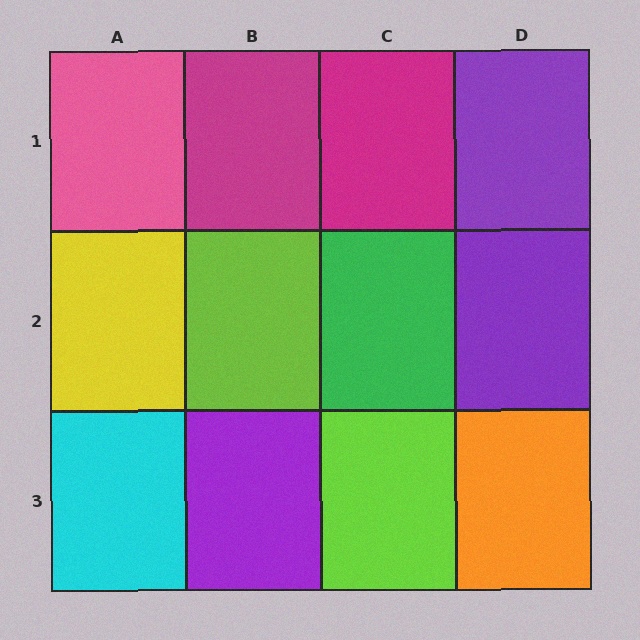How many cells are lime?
2 cells are lime.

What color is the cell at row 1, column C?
Magenta.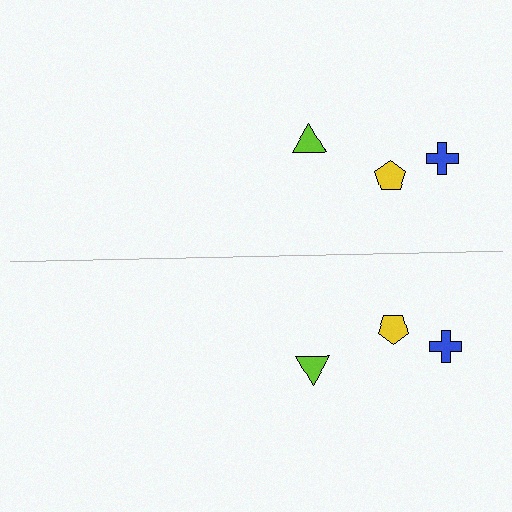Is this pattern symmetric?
Yes, this pattern has bilateral (reflection) symmetry.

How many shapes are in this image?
There are 6 shapes in this image.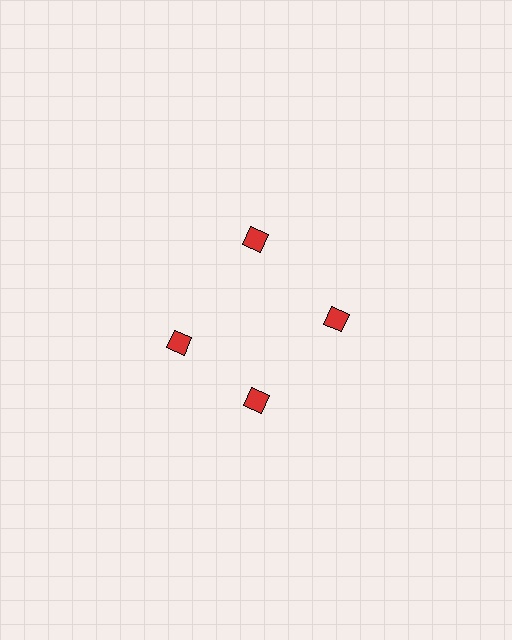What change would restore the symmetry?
The symmetry would be restored by rotating it back into even spacing with its neighbors so that all 4 diamonds sit at equal angles and equal distance from the center.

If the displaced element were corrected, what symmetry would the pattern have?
It would have 4-fold rotational symmetry — the pattern would map onto itself every 90 degrees.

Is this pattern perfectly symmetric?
No. The 4 red diamonds are arranged in a ring, but one element near the 9 o'clock position is rotated out of alignment along the ring, breaking the 4-fold rotational symmetry.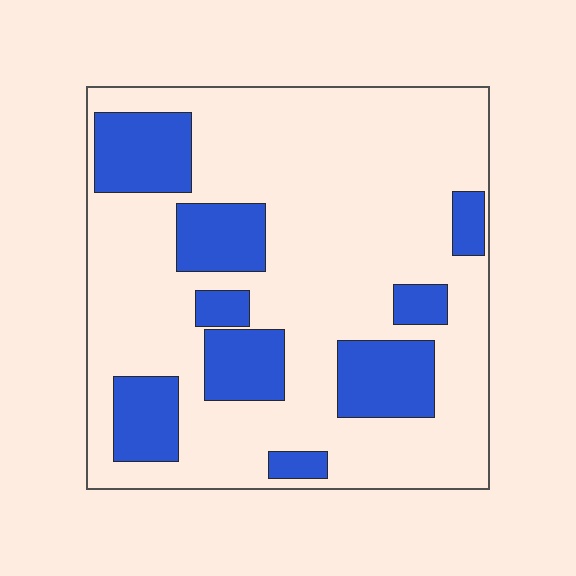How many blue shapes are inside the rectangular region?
9.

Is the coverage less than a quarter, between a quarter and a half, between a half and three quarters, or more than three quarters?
Between a quarter and a half.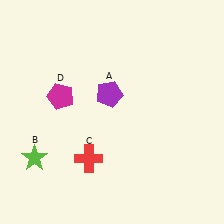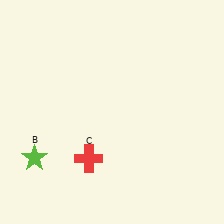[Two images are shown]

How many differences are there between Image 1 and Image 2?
There are 2 differences between the two images.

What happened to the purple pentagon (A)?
The purple pentagon (A) was removed in Image 2. It was in the top-left area of Image 1.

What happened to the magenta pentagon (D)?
The magenta pentagon (D) was removed in Image 2. It was in the top-left area of Image 1.